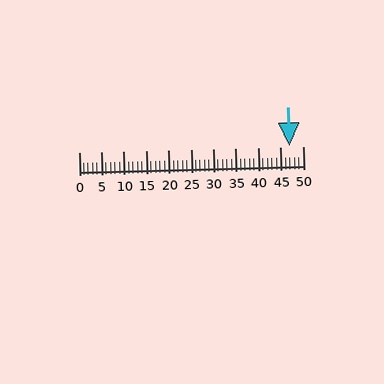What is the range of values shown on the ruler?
The ruler shows values from 0 to 50.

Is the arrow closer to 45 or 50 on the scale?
The arrow is closer to 45.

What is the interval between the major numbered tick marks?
The major tick marks are spaced 5 units apart.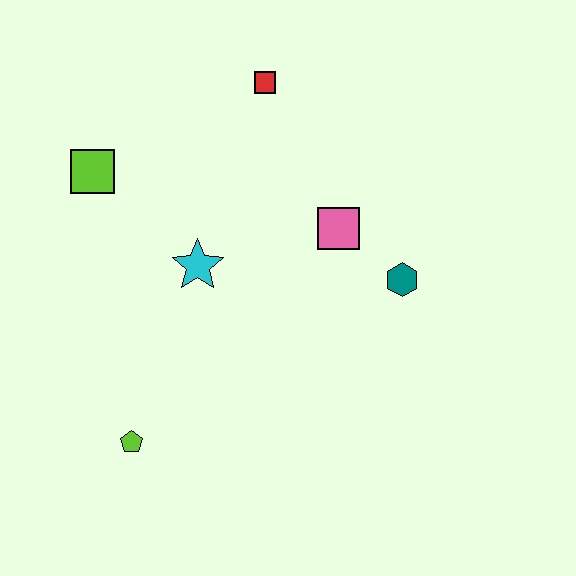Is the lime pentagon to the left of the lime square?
No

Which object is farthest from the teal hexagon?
The lime square is farthest from the teal hexagon.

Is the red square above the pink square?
Yes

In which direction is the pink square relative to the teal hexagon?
The pink square is to the left of the teal hexagon.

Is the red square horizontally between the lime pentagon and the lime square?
No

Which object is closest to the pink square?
The teal hexagon is closest to the pink square.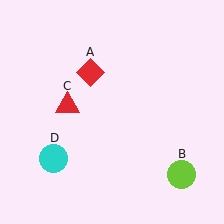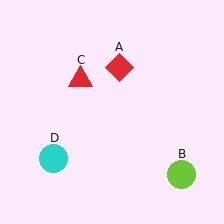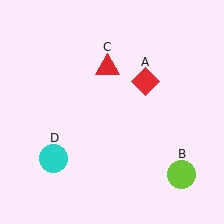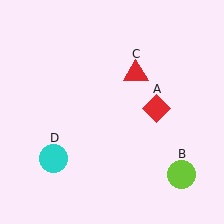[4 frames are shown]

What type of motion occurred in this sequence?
The red diamond (object A), red triangle (object C) rotated clockwise around the center of the scene.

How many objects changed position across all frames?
2 objects changed position: red diamond (object A), red triangle (object C).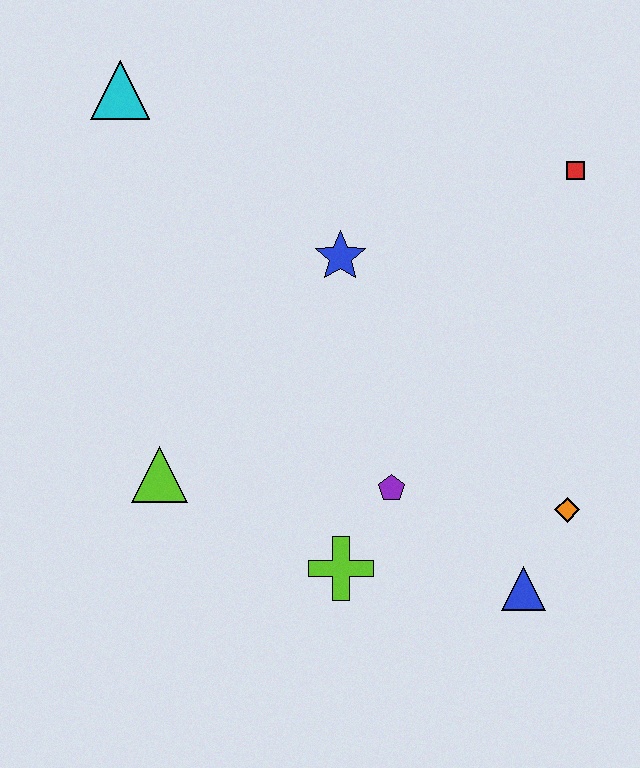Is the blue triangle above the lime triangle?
No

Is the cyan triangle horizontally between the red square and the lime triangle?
No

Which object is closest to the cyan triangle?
The blue star is closest to the cyan triangle.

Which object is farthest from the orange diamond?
The cyan triangle is farthest from the orange diamond.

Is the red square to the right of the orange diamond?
Yes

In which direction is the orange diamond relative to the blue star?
The orange diamond is below the blue star.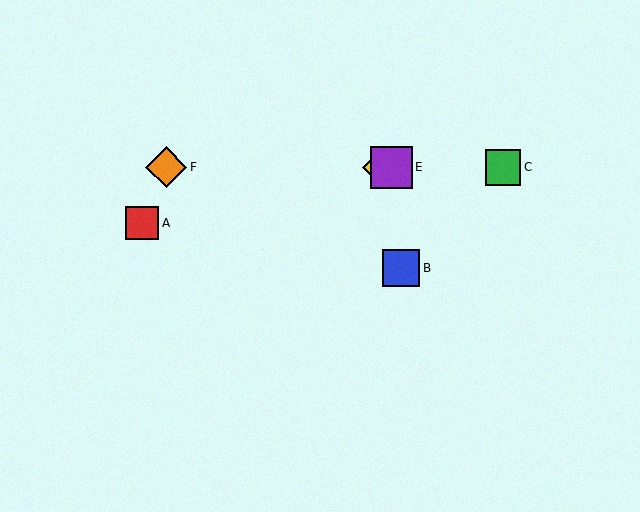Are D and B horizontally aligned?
No, D is at y≈167 and B is at y≈268.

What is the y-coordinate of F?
Object F is at y≈167.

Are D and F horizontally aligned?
Yes, both are at y≈167.